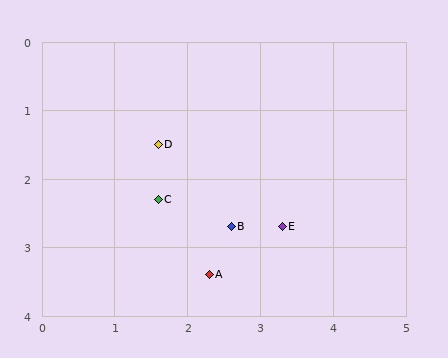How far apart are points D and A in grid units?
Points D and A are about 2.0 grid units apart.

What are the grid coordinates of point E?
Point E is at approximately (3.3, 2.7).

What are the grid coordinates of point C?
Point C is at approximately (1.6, 2.3).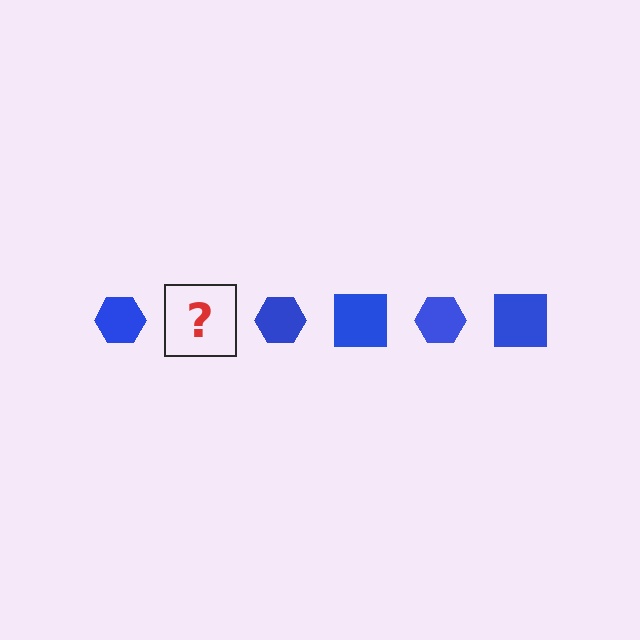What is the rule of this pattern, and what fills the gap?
The rule is that the pattern cycles through hexagon, square shapes in blue. The gap should be filled with a blue square.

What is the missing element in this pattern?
The missing element is a blue square.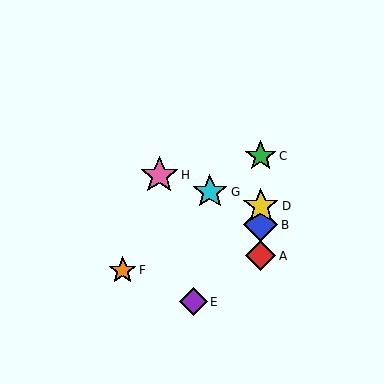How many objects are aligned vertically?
4 objects (A, B, C, D) are aligned vertically.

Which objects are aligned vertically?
Objects A, B, C, D are aligned vertically.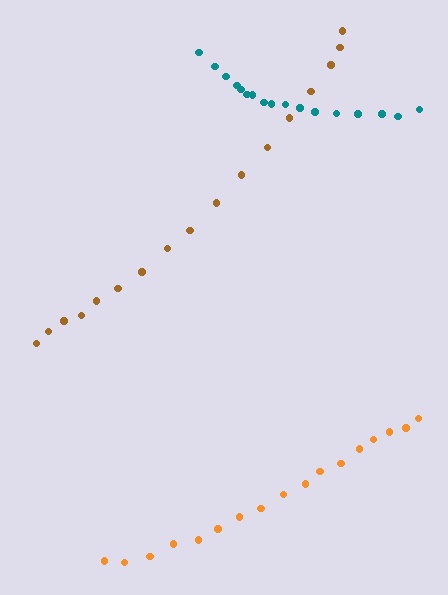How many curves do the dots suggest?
There are 3 distinct paths.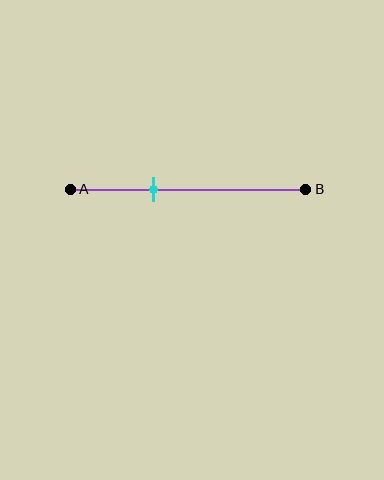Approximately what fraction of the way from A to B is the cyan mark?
The cyan mark is approximately 35% of the way from A to B.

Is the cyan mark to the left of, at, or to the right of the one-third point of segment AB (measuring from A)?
The cyan mark is approximately at the one-third point of segment AB.